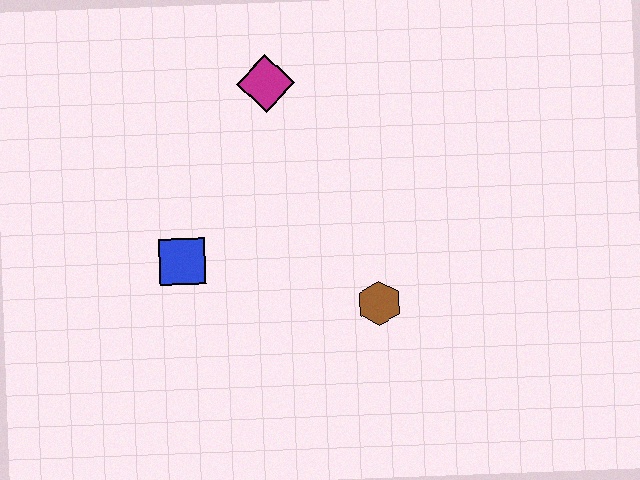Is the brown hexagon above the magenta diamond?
No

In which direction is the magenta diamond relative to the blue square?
The magenta diamond is above the blue square.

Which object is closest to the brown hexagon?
The blue square is closest to the brown hexagon.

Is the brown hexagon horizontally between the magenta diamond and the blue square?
No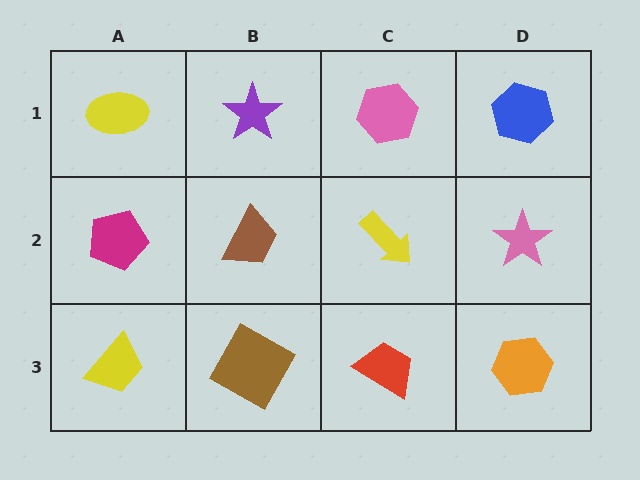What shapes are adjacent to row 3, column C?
A yellow arrow (row 2, column C), a brown square (row 3, column B), an orange hexagon (row 3, column D).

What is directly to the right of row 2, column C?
A pink star.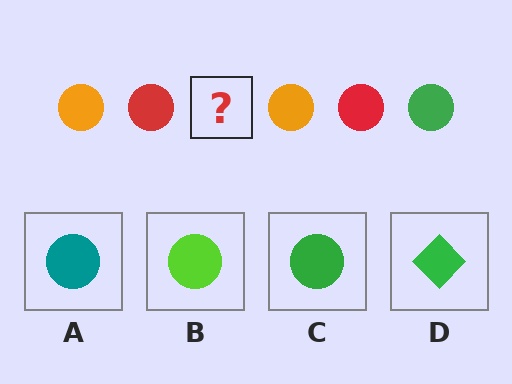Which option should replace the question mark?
Option C.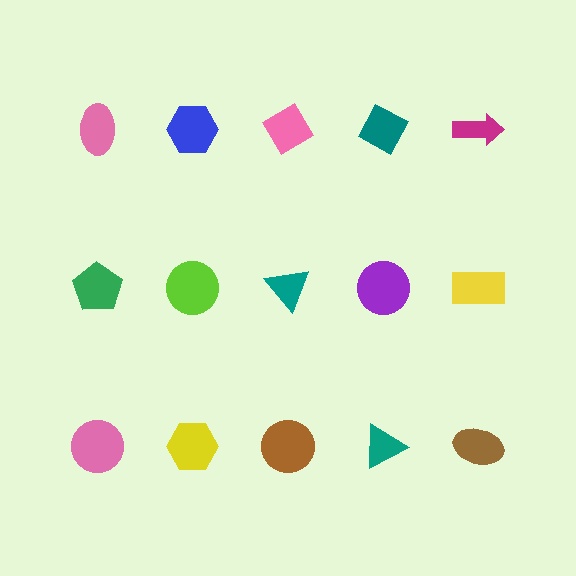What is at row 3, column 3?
A brown circle.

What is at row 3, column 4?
A teal triangle.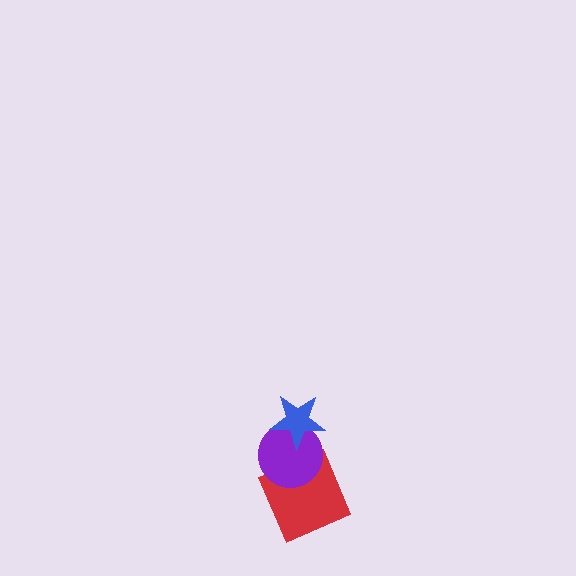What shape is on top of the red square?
The purple circle is on top of the red square.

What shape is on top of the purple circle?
The blue star is on top of the purple circle.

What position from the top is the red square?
The red square is 3rd from the top.